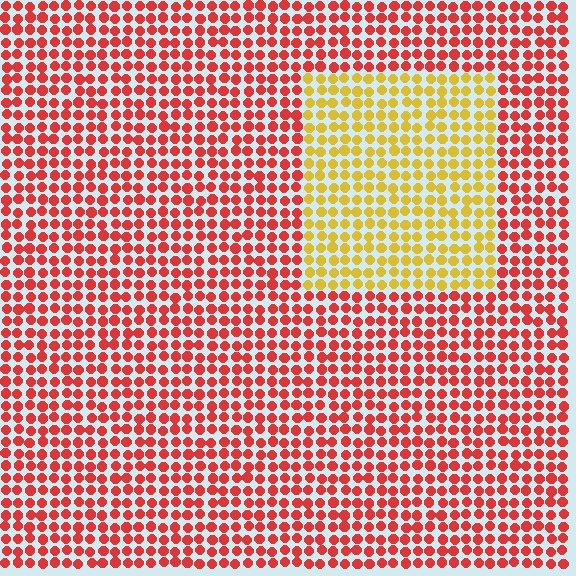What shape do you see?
I see a rectangle.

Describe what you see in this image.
The image is filled with small red elements in a uniform arrangement. A rectangle-shaped region is visible where the elements are tinted to a slightly different hue, forming a subtle color boundary.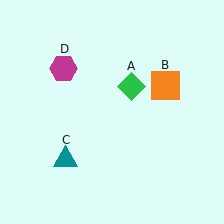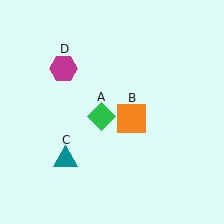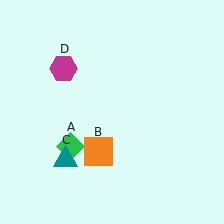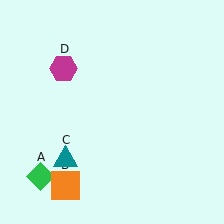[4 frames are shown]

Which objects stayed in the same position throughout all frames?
Teal triangle (object C) and magenta hexagon (object D) remained stationary.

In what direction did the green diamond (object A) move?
The green diamond (object A) moved down and to the left.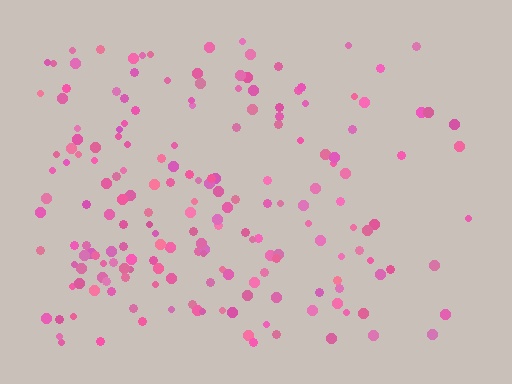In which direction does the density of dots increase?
From right to left, with the left side densest.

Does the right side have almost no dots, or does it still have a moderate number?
Still a moderate number, just noticeably fewer than the left.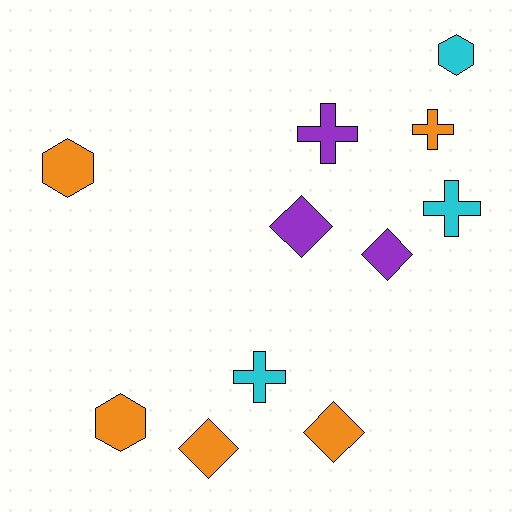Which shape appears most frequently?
Cross, with 4 objects.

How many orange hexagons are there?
There are 2 orange hexagons.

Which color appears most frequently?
Orange, with 5 objects.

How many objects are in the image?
There are 11 objects.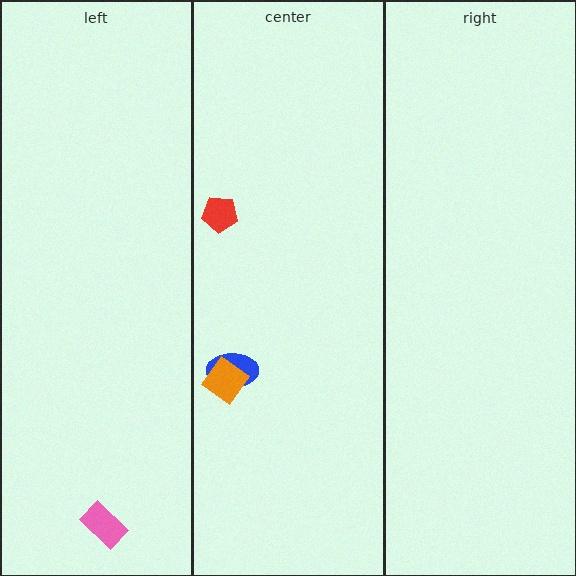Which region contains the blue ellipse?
The center region.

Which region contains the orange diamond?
The center region.